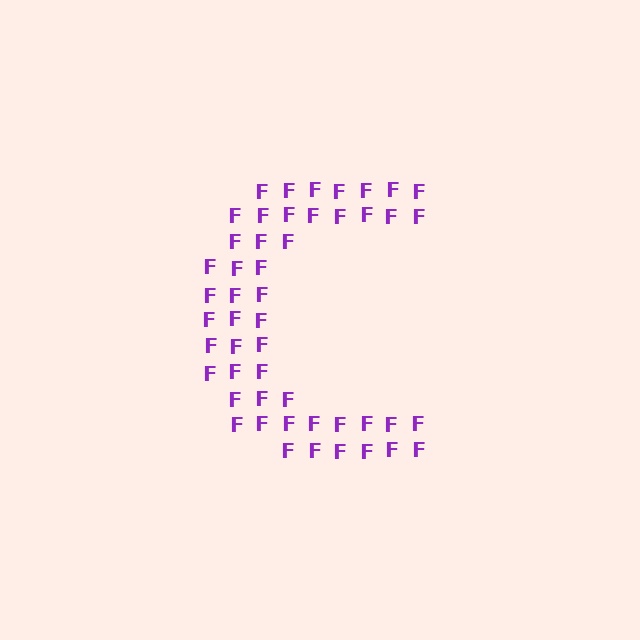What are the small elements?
The small elements are letter F's.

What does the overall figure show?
The overall figure shows the letter C.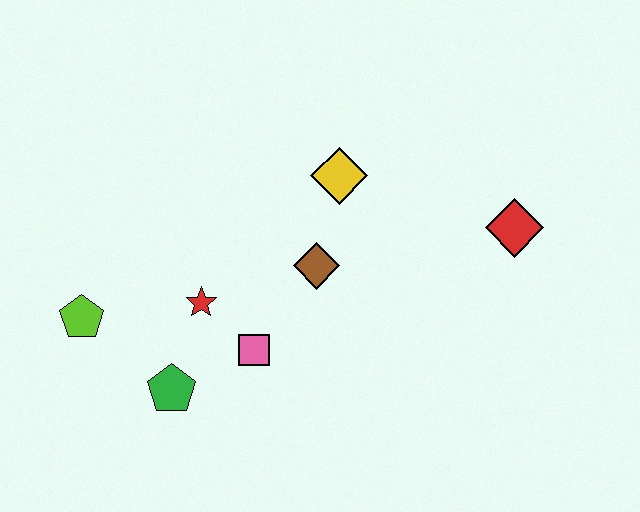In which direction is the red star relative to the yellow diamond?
The red star is to the left of the yellow diamond.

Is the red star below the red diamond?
Yes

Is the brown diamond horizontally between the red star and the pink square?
No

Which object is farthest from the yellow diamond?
The lime pentagon is farthest from the yellow diamond.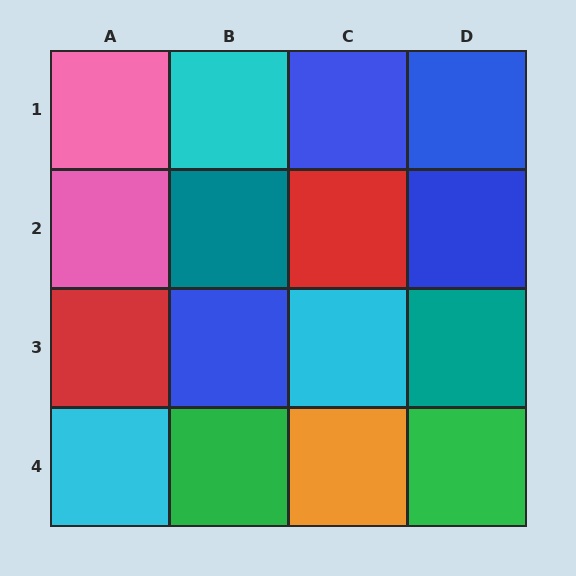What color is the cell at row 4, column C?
Orange.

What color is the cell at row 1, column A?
Pink.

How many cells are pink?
2 cells are pink.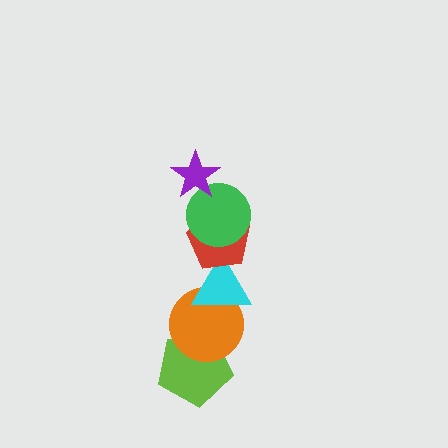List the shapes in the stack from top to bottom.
From top to bottom: the purple star, the green circle, the red pentagon, the cyan triangle, the orange circle, the lime pentagon.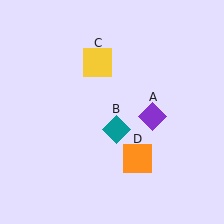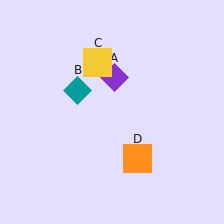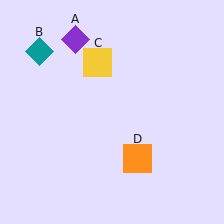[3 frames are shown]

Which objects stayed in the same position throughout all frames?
Yellow square (object C) and orange square (object D) remained stationary.